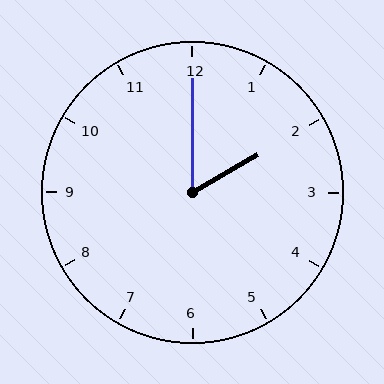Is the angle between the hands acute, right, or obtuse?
It is acute.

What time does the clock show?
2:00.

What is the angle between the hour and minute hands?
Approximately 60 degrees.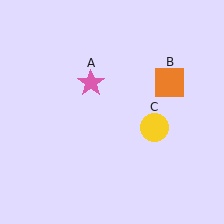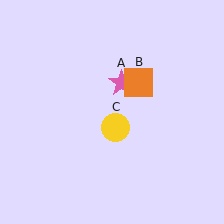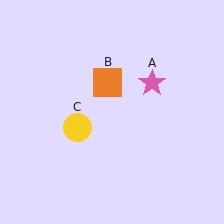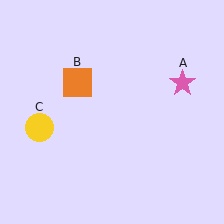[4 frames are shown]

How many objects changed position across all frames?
3 objects changed position: pink star (object A), orange square (object B), yellow circle (object C).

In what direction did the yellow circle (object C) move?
The yellow circle (object C) moved left.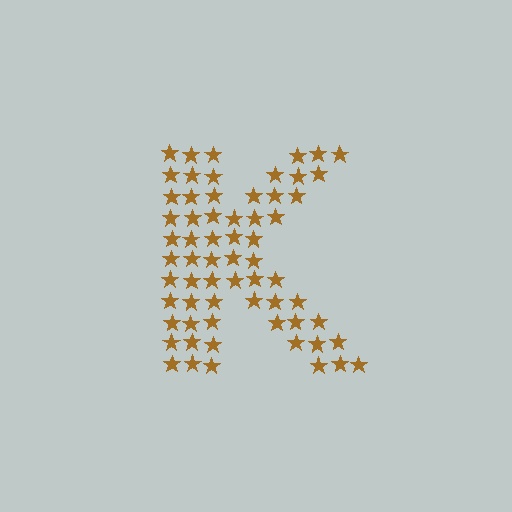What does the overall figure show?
The overall figure shows the letter K.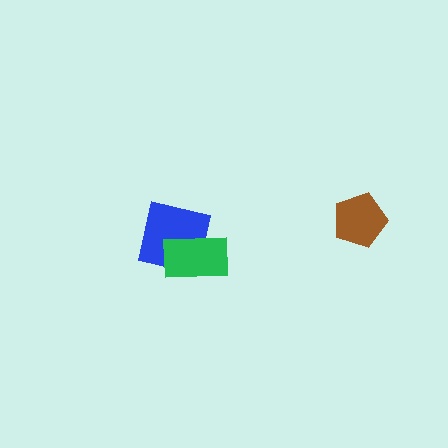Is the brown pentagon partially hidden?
No, no other shape covers it.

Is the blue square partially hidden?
Yes, it is partially covered by another shape.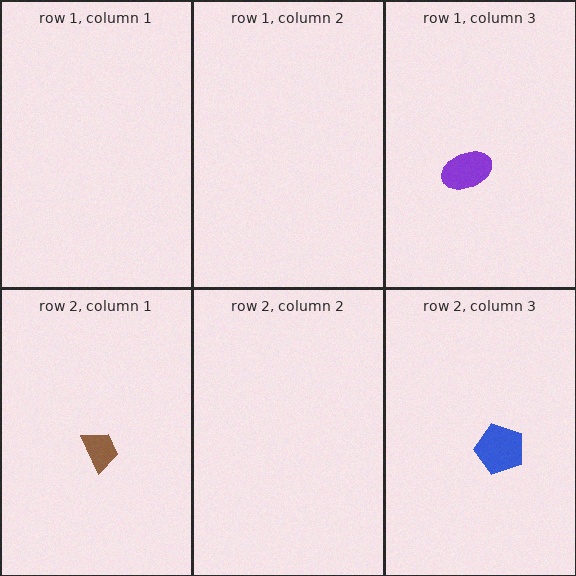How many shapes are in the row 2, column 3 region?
1.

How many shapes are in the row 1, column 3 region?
1.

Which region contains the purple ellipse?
The row 1, column 3 region.